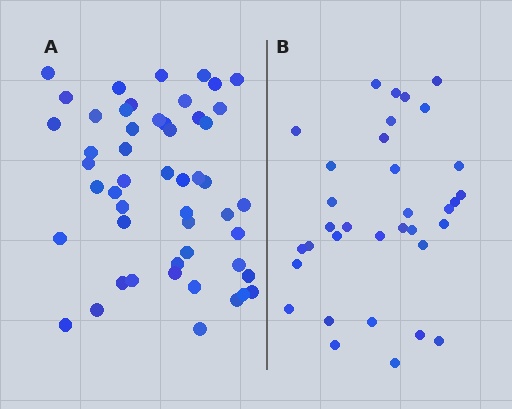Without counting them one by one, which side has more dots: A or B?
Region A (the left region) has more dots.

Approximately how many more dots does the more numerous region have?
Region A has approximately 15 more dots than region B.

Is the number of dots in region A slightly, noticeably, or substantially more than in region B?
Region A has substantially more. The ratio is roughly 1.5 to 1.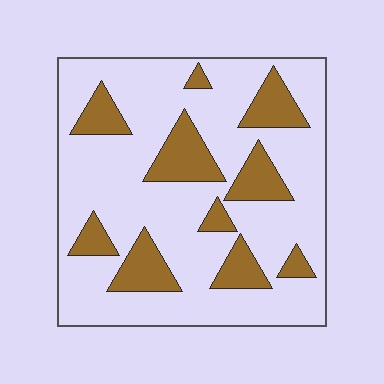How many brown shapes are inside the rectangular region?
10.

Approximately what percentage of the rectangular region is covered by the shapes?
Approximately 25%.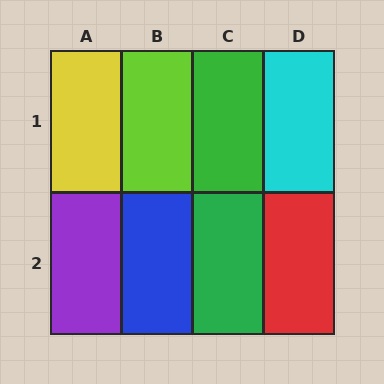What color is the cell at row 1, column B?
Lime.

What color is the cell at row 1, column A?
Yellow.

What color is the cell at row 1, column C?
Green.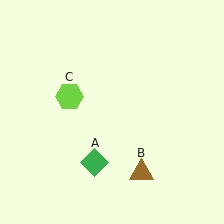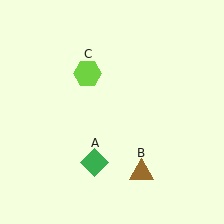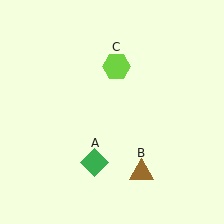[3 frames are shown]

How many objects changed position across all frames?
1 object changed position: lime hexagon (object C).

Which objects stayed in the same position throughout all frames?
Green diamond (object A) and brown triangle (object B) remained stationary.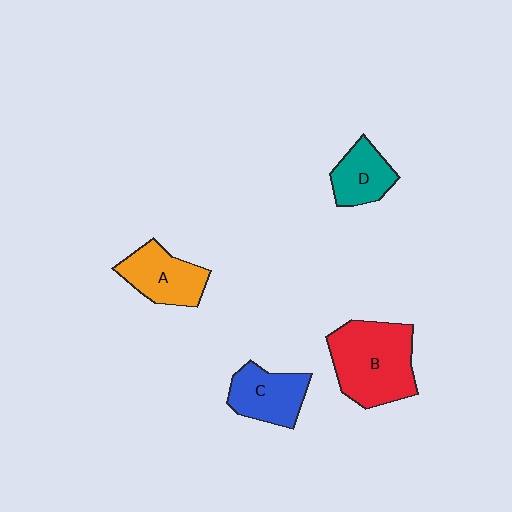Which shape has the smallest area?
Shape D (teal).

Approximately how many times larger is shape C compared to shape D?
Approximately 1.2 times.